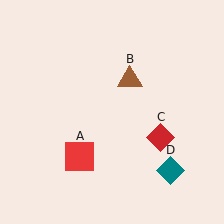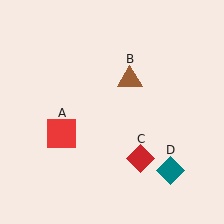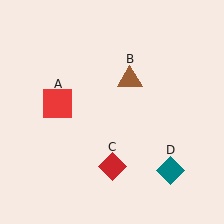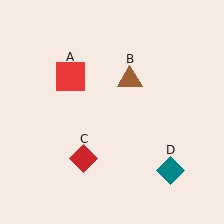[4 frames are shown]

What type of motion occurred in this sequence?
The red square (object A), red diamond (object C) rotated clockwise around the center of the scene.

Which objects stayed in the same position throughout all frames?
Brown triangle (object B) and teal diamond (object D) remained stationary.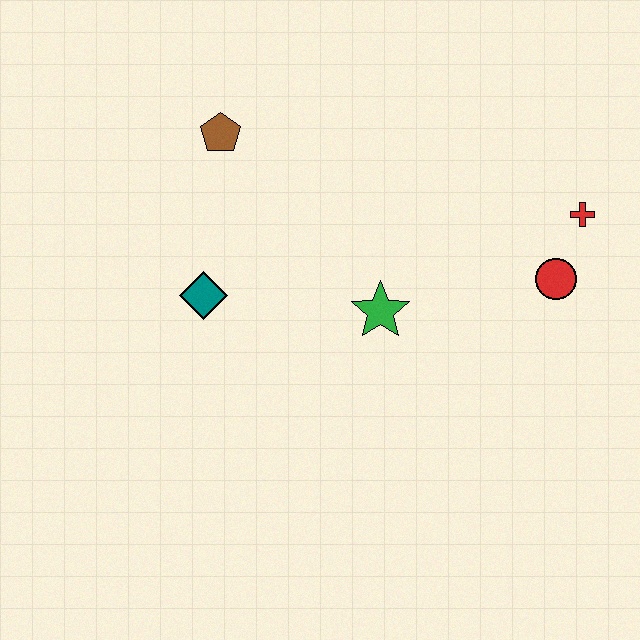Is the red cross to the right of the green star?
Yes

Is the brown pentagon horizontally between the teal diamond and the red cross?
Yes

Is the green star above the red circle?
No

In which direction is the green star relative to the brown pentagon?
The green star is below the brown pentagon.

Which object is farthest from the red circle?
The brown pentagon is farthest from the red circle.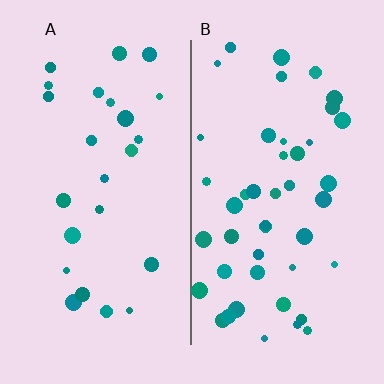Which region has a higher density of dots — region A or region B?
B (the right).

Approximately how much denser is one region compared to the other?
Approximately 1.8× — region B over region A.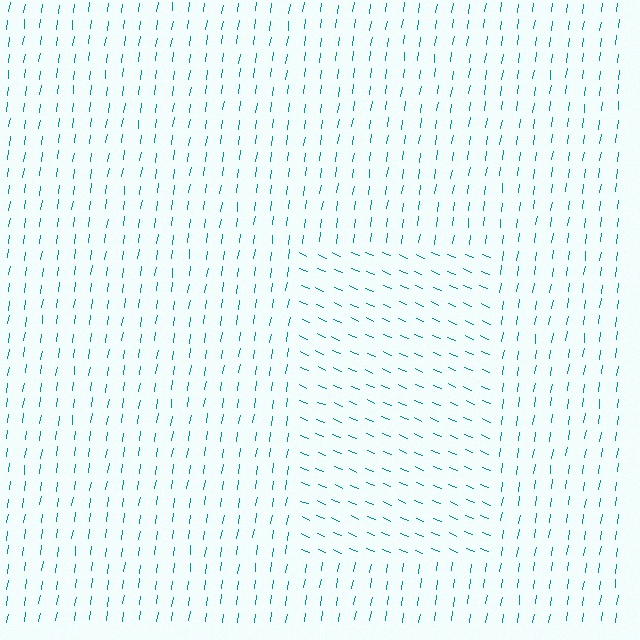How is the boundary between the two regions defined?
The boundary is defined purely by a change in line orientation (approximately 75 degrees difference). All lines are the same color and thickness.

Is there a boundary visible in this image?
Yes, there is a texture boundary formed by a change in line orientation.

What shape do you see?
I see a rectangle.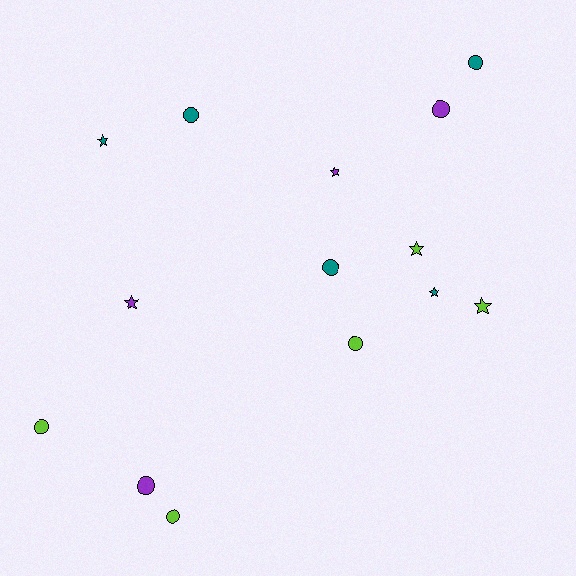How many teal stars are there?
There are 2 teal stars.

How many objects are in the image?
There are 14 objects.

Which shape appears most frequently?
Circle, with 8 objects.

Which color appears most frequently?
Teal, with 5 objects.